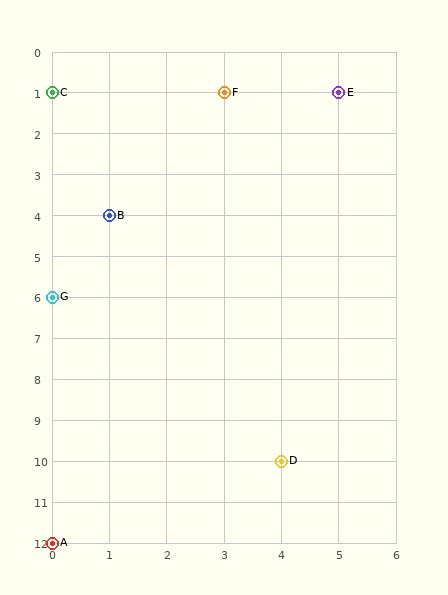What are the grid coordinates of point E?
Point E is at grid coordinates (5, 1).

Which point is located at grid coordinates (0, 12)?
Point A is at (0, 12).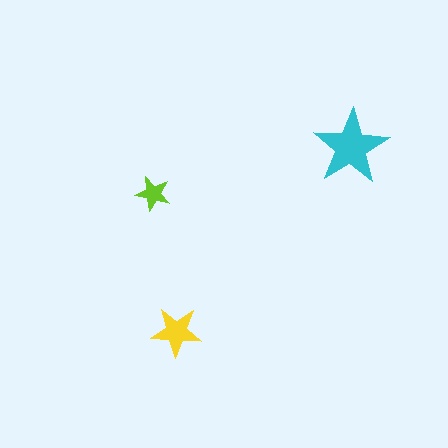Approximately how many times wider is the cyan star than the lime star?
About 2 times wider.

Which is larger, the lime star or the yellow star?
The yellow one.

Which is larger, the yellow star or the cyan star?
The cyan one.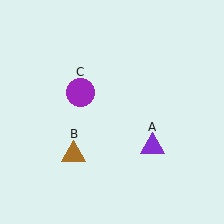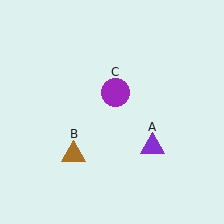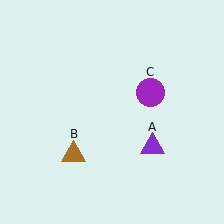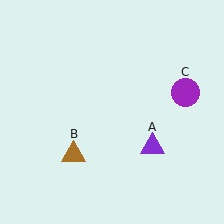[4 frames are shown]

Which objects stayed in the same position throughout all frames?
Purple triangle (object A) and brown triangle (object B) remained stationary.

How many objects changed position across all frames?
1 object changed position: purple circle (object C).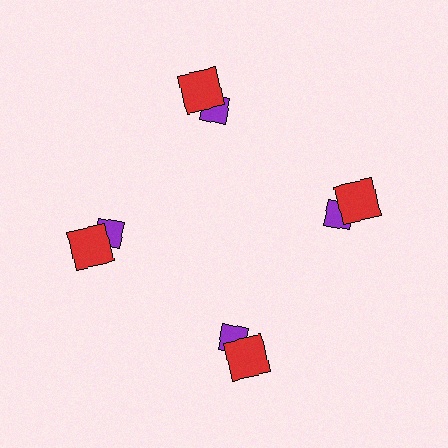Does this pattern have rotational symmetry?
Yes, this pattern has 4-fold rotational symmetry. It looks the same after rotating 90 degrees around the center.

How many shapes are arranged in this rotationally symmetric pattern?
There are 8 shapes, arranged in 4 groups of 2.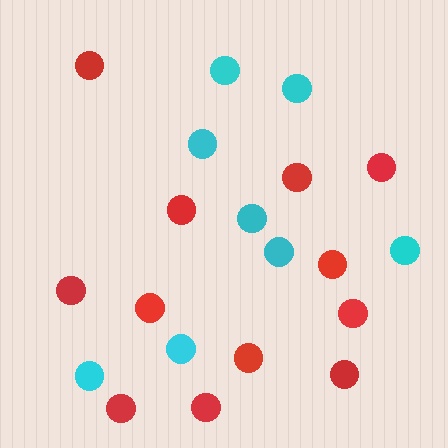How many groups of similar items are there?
There are 2 groups: one group of red circles (12) and one group of cyan circles (8).